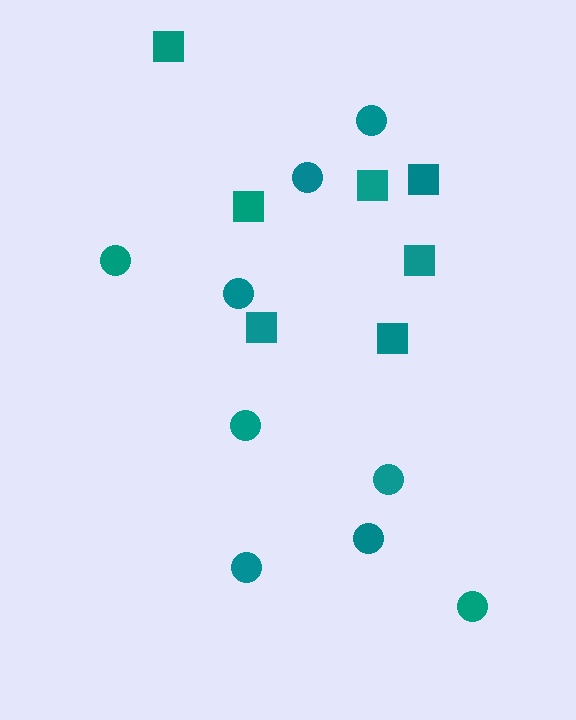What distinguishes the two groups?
There are 2 groups: one group of squares (7) and one group of circles (9).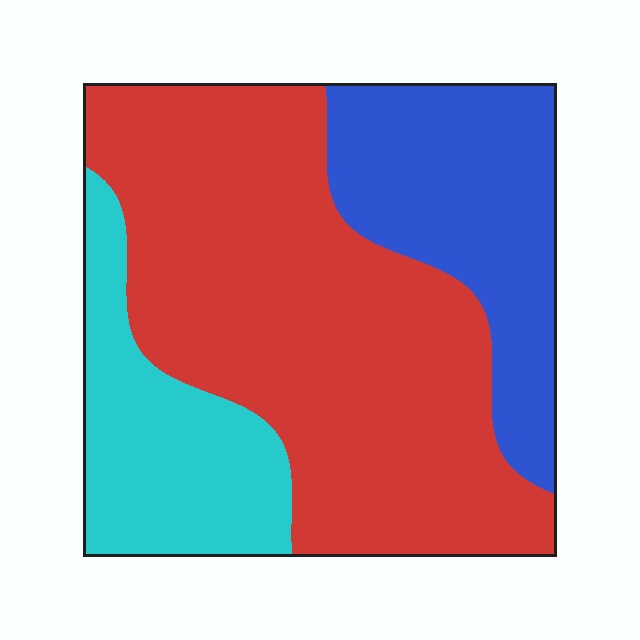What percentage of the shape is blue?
Blue takes up about one quarter (1/4) of the shape.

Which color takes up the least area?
Cyan, at roughly 20%.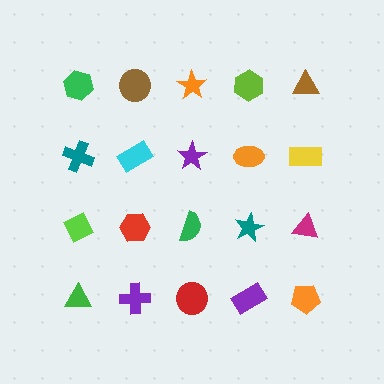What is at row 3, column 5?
A magenta triangle.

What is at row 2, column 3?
A purple star.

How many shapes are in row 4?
5 shapes.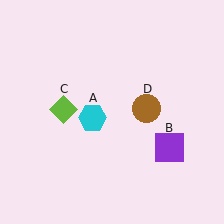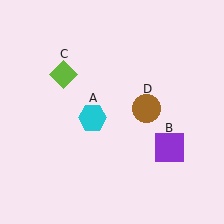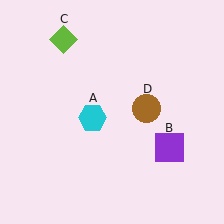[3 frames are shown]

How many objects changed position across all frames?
1 object changed position: lime diamond (object C).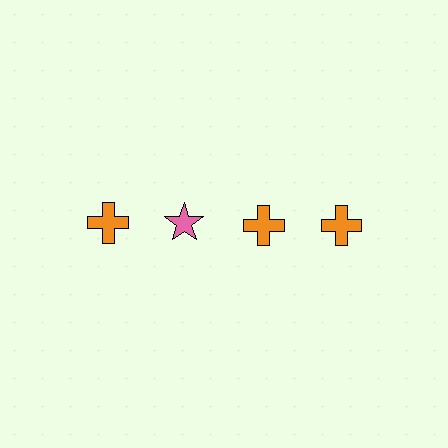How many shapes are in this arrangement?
There are 4 shapes arranged in a grid pattern.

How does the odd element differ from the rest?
It differs in both color (pink instead of orange) and shape (star instead of cross).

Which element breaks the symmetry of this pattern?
The pink star in the top row, second from left column breaks the symmetry. All other shapes are orange crosses.